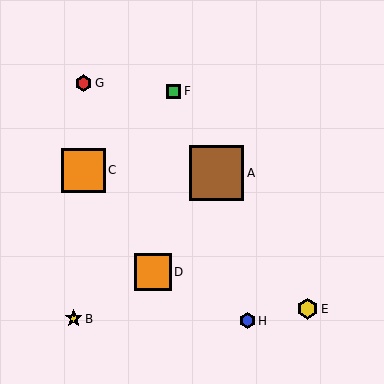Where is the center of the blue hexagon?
The center of the blue hexagon is at (247, 321).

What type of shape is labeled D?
Shape D is an orange square.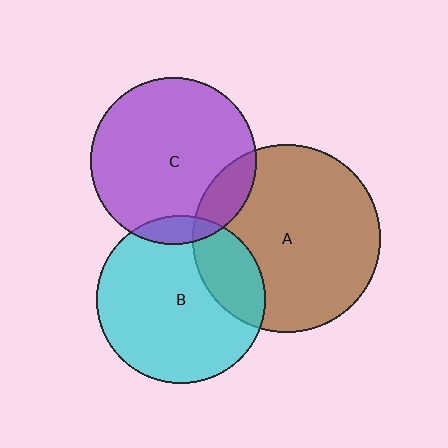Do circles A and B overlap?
Yes.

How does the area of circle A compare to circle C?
Approximately 1.3 times.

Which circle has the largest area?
Circle A (brown).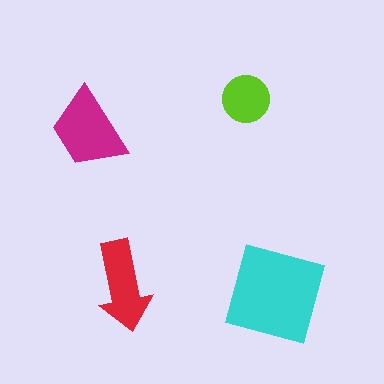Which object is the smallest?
The lime circle.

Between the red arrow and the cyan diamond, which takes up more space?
The cyan diamond.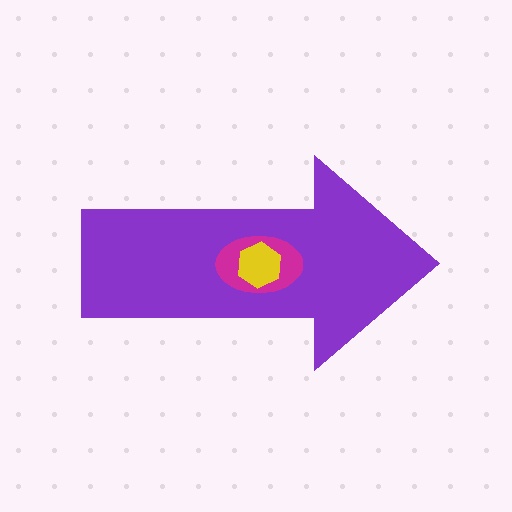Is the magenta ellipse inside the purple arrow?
Yes.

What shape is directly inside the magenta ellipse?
The yellow hexagon.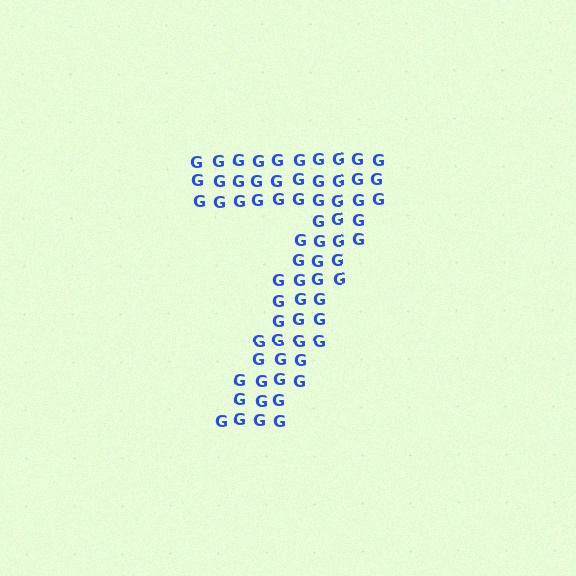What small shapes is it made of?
It is made of small letter G's.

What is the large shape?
The large shape is the digit 7.